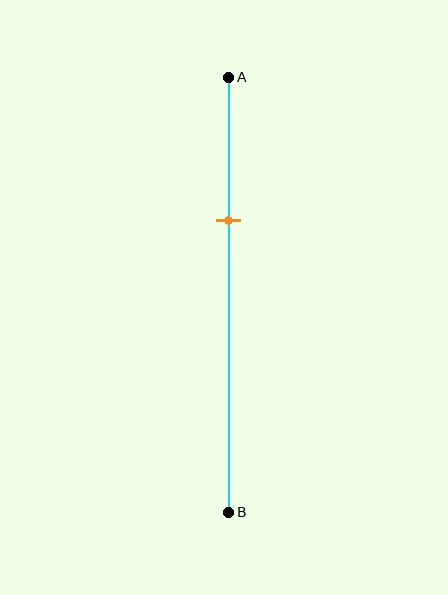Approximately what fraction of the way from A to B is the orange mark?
The orange mark is approximately 35% of the way from A to B.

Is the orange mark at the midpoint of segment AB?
No, the mark is at about 35% from A, not at the 50% midpoint.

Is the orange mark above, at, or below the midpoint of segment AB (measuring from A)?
The orange mark is above the midpoint of segment AB.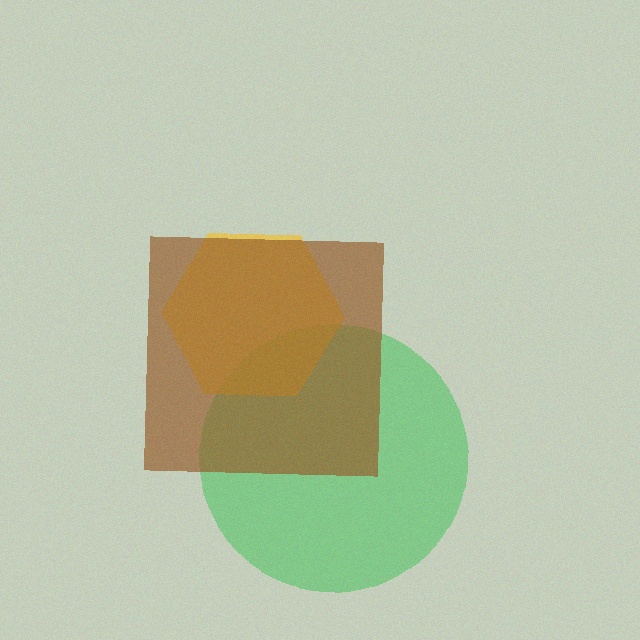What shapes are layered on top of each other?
The layered shapes are: a green circle, a yellow hexagon, a brown square.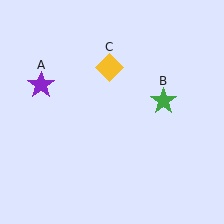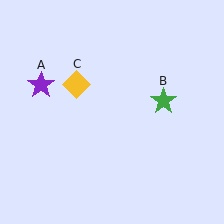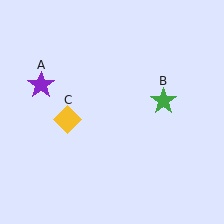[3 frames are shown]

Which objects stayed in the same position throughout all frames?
Purple star (object A) and green star (object B) remained stationary.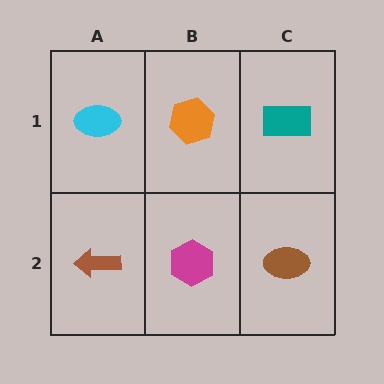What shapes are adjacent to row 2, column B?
An orange hexagon (row 1, column B), a brown arrow (row 2, column A), a brown ellipse (row 2, column C).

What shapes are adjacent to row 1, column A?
A brown arrow (row 2, column A), an orange hexagon (row 1, column B).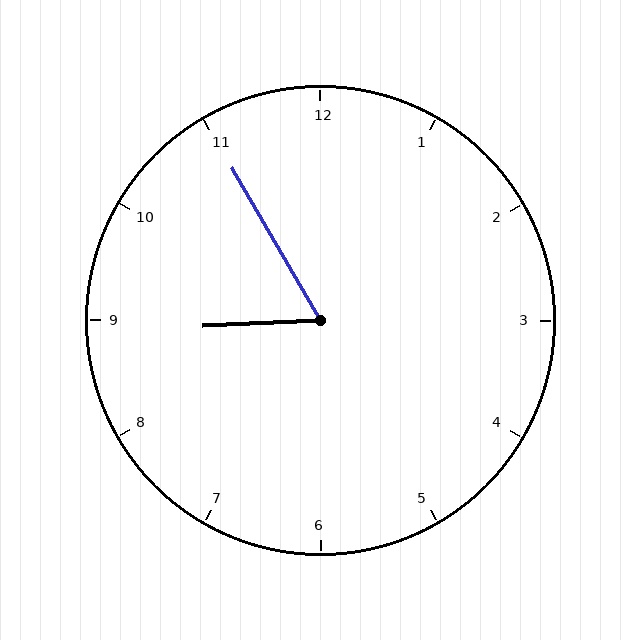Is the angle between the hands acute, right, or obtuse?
It is acute.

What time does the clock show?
8:55.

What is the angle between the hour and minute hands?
Approximately 62 degrees.